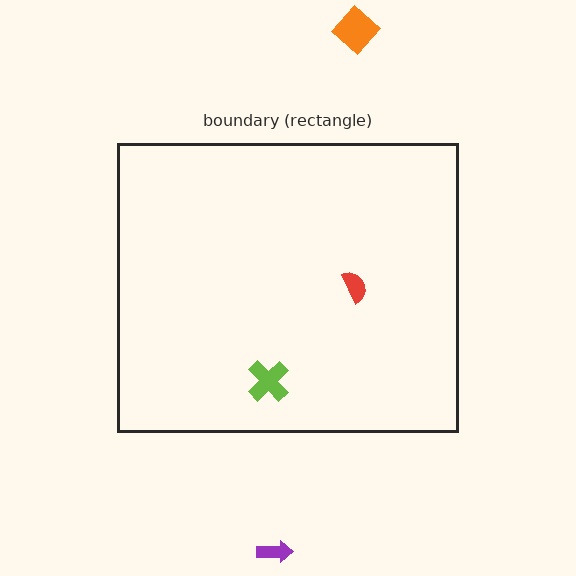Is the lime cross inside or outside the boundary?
Inside.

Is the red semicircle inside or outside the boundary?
Inside.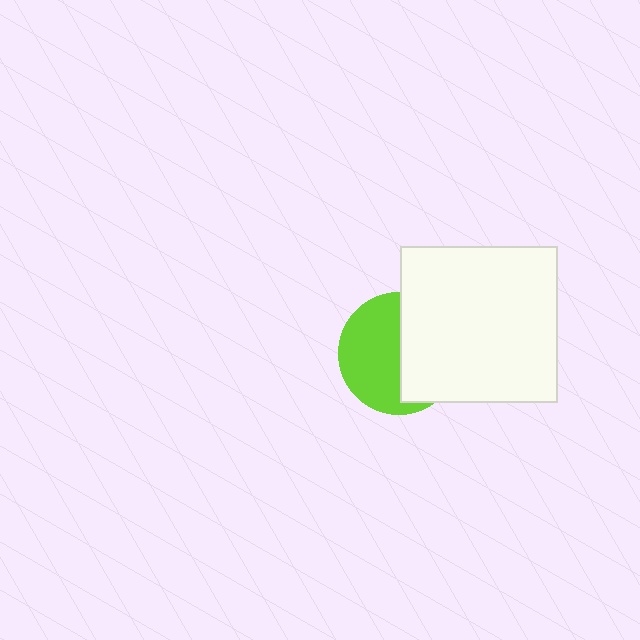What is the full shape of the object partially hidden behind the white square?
The partially hidden object is a lime circle.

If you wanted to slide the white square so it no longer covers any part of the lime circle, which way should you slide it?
Slide it right — that is the most direct way to separate the two shapes.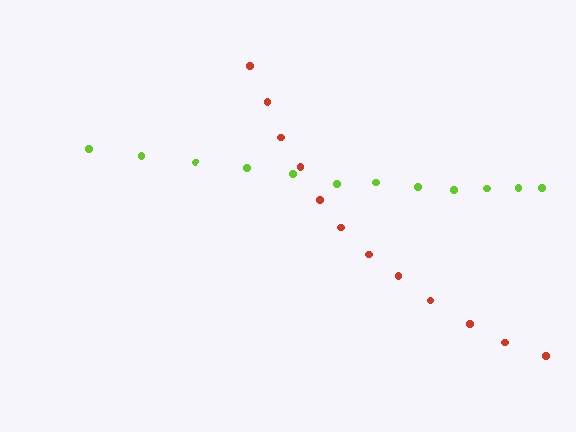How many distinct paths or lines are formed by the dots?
There are 2 distinct paths.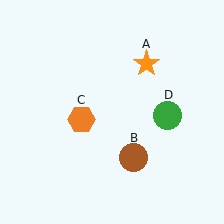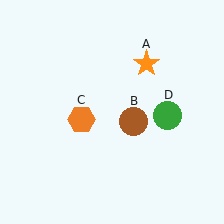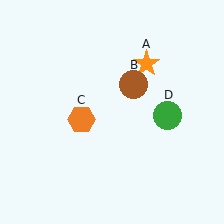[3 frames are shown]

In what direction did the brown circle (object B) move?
The brown circle (object B) moved up.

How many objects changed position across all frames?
1 object changed position: brown circle (object B).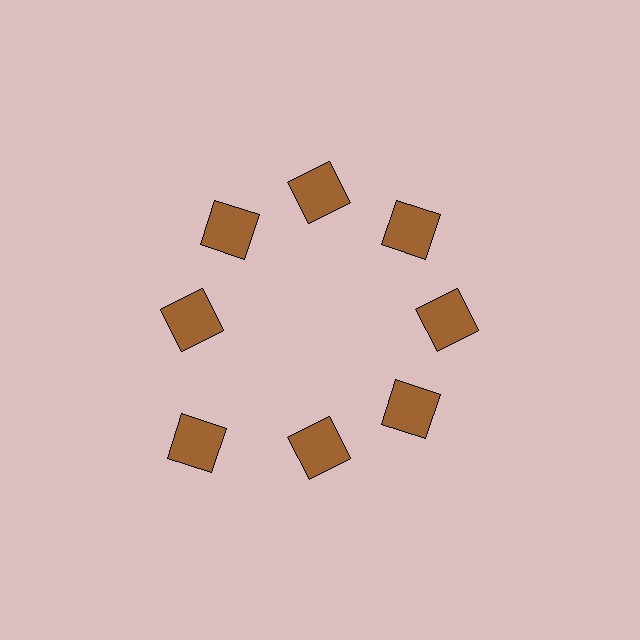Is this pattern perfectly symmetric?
No. The 8 brown squares are arranged in a ring, but one element near the 8 o'clock position is pushed outward from the center, breaking the 8-fold rotational symmetry.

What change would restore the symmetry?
The symmetry would be restored by moving it inward, back onto the ring so that all 8 squares sit at equal angles and equal distance from the center.